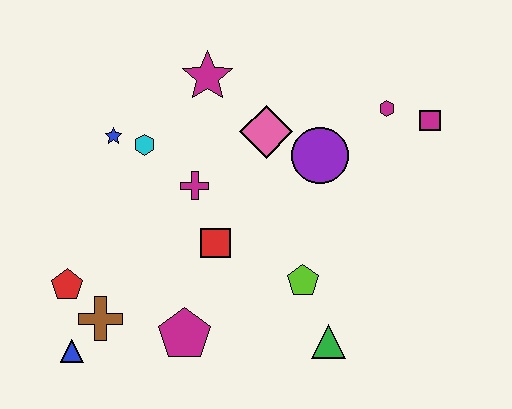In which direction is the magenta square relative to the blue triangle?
The magenta square is to the right of the blue triangle.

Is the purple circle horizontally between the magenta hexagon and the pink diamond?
Yes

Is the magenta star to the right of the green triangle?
No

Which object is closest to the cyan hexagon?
The blue star is closest to the cyan hexagon.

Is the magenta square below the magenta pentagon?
No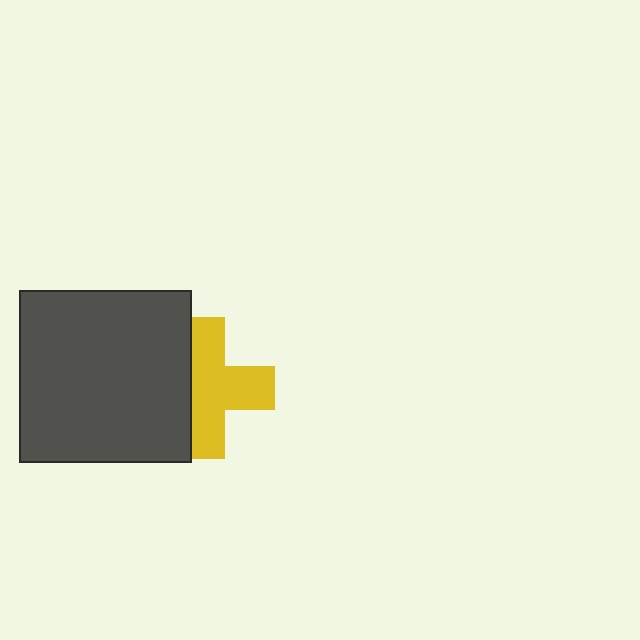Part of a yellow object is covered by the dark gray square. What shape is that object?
It is a cross.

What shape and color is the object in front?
The object in front is a dark gray square.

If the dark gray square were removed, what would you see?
You would see the complete yellow cross.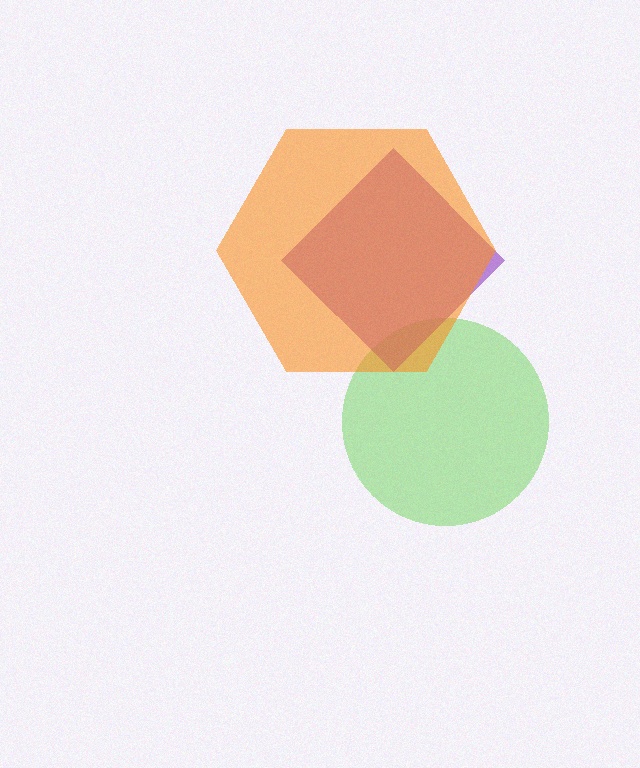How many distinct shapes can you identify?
There are 3 distinct shapes: a lime circle, a purple diamond, an orange hexagon.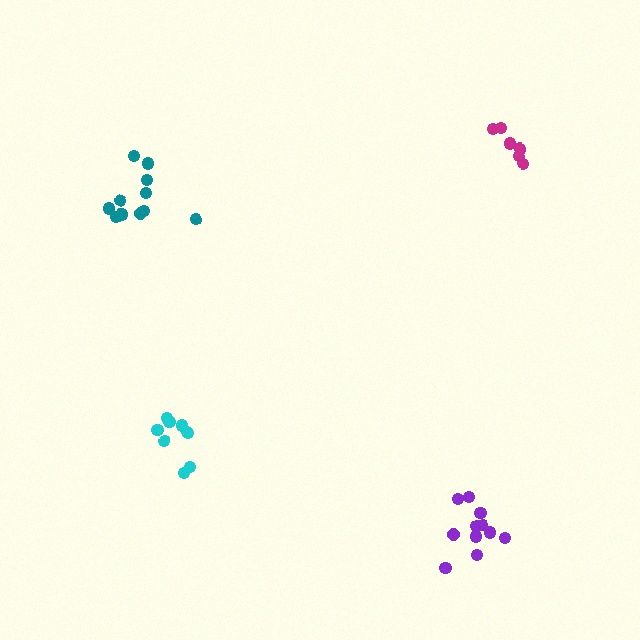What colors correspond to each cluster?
The clusters are colored: cyan, purple, teal, magenta.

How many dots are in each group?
Group 1: 9 dots, Group 2: 11 dots, Group 3: 11 dots, Group 4: 6 dots (37 total).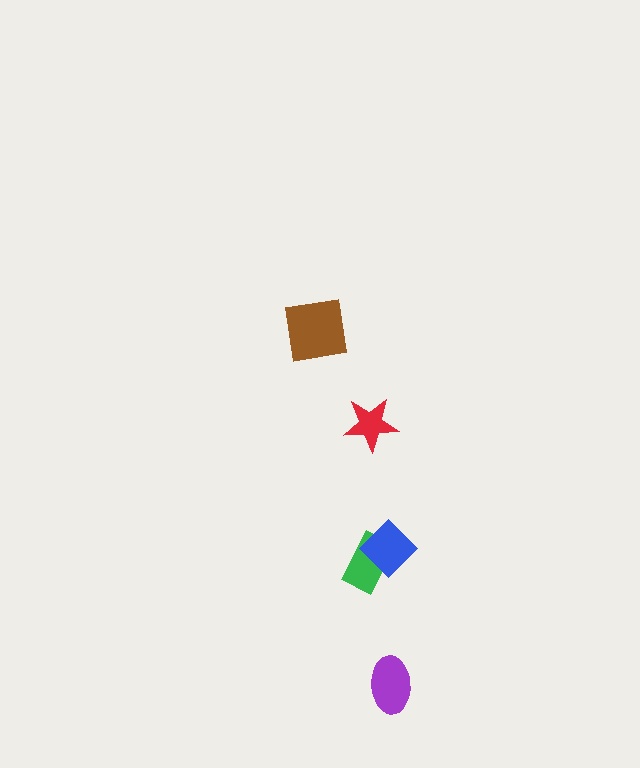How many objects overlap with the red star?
0 objects overlap with the red star.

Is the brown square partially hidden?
No, no other shape covers it.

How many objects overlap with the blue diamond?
1 object overlaps with the blue diamond.